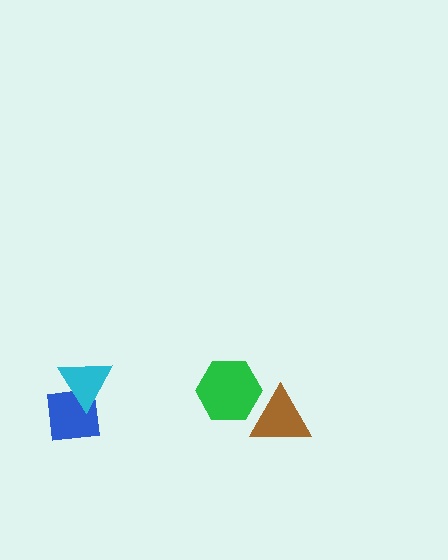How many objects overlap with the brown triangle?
1 object overlaps with the brown triangle.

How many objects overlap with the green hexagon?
1 object overlaps with the green hexagon.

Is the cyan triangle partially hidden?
No, no other shape covers it.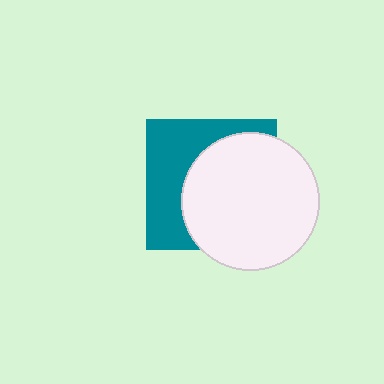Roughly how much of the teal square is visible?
A small part of it is visible (roughly 42%).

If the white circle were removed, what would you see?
You would see the complete teal square.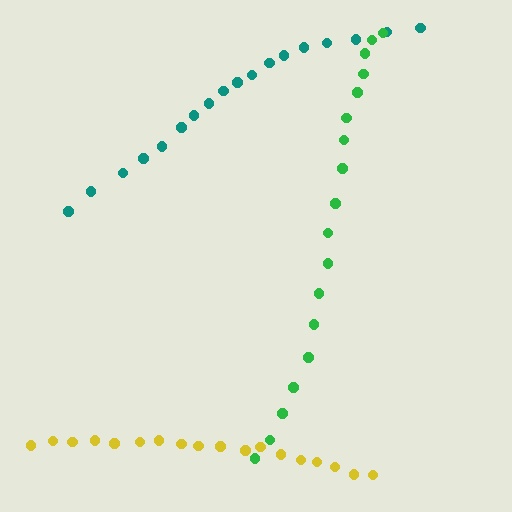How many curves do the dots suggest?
There are 3 distinct paths.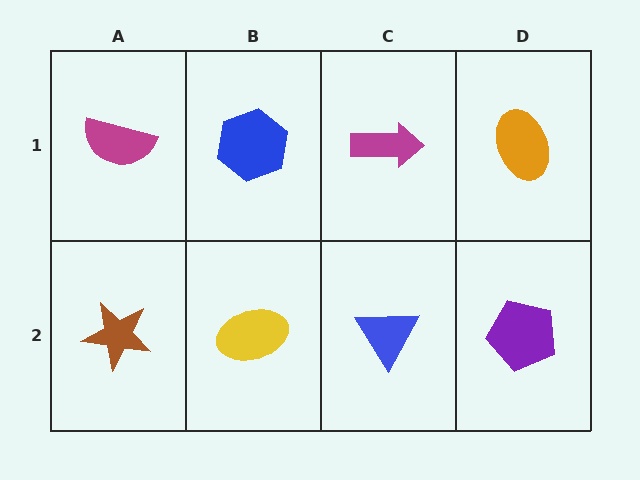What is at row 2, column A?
A brown star.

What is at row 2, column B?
A yellow ellipse.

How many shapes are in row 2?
4 shapes.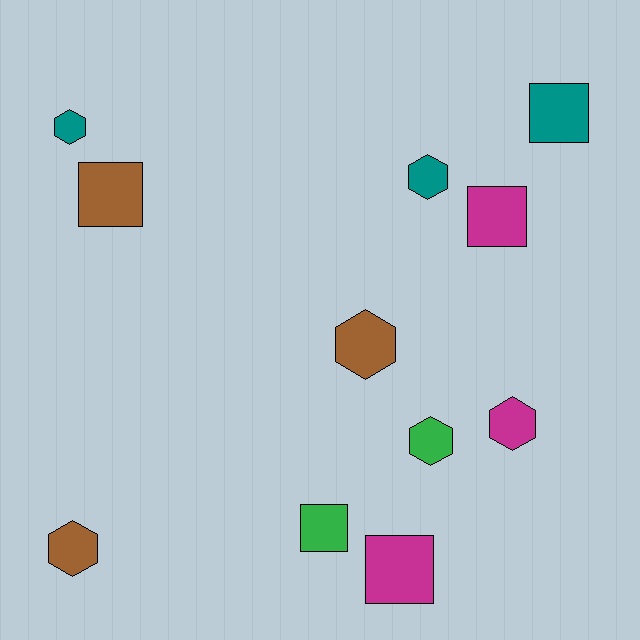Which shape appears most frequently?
Hexagon, with 6 objects.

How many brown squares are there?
There is 1 brown square.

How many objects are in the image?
There are 11 objects.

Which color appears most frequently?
Magenta, with 3 objects.